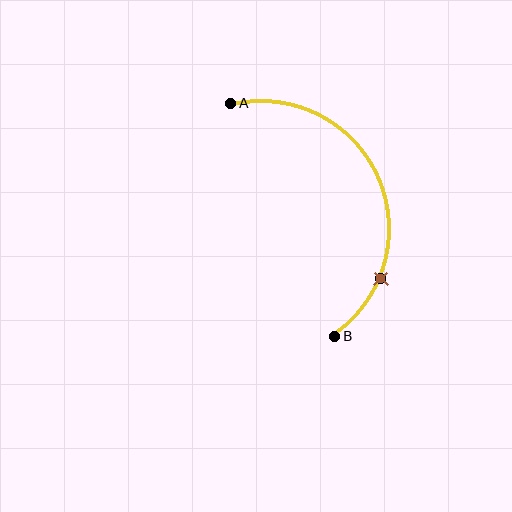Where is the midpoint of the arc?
The arc midpoint is the point on the curve farthest from the straight line joining A and B. It sits to the right of that line.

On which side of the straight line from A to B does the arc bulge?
The arc bulges to the right of the straight line connecting A and B.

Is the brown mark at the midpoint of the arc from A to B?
No. The brown mark lies on the arc but is closer to endpoint B. The arc midpoint would be at the point on the curve equidistant along the arc from both A and B.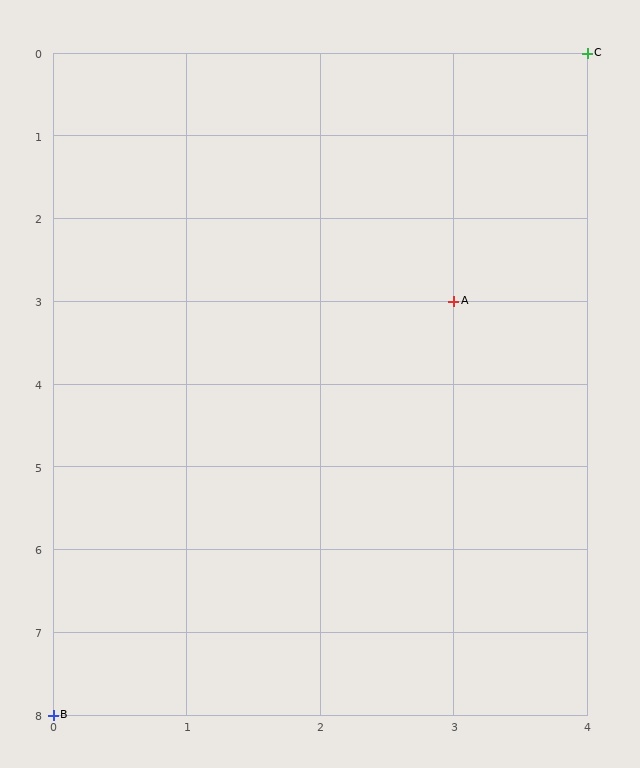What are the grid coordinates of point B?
Point B is at grid coordinates (0, 8).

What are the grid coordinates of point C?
Point C is at grid coordinates (4, 0).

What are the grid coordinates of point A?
Point A is at grid coordinates (3, 3).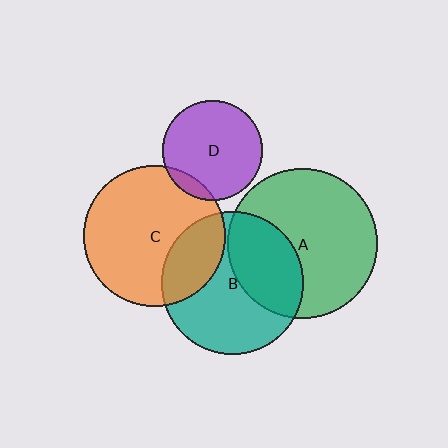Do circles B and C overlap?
Yes.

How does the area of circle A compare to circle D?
Approximately 2.3 times.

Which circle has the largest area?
Circle A (green).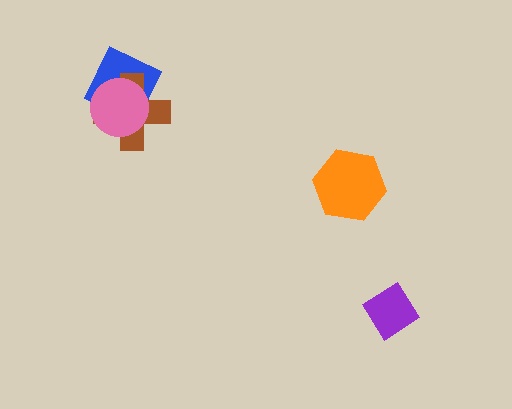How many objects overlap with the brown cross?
2 objects overlap with the brown cross.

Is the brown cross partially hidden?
Yes, it is partially covered by another shape.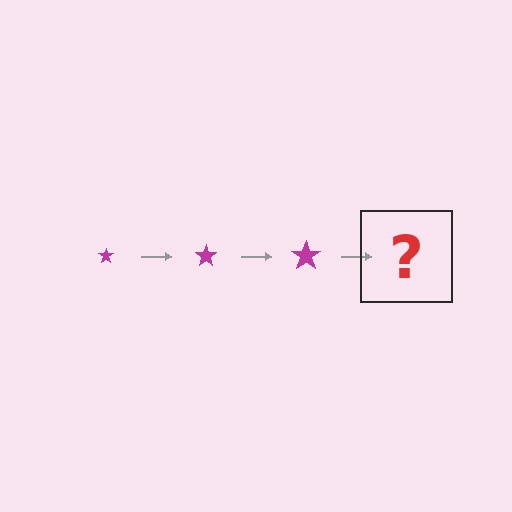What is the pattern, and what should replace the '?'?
The pattern is that the star gets progressively larger each step. The '?' should be a magenta star, larger than the previous one.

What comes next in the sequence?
The next element should be a magenta star, larger than the previous one.